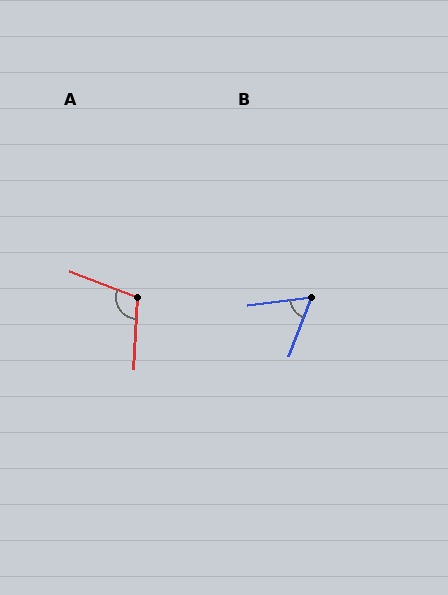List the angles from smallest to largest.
B (62°), A (108°).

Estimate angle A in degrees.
Approximately 108 degrees.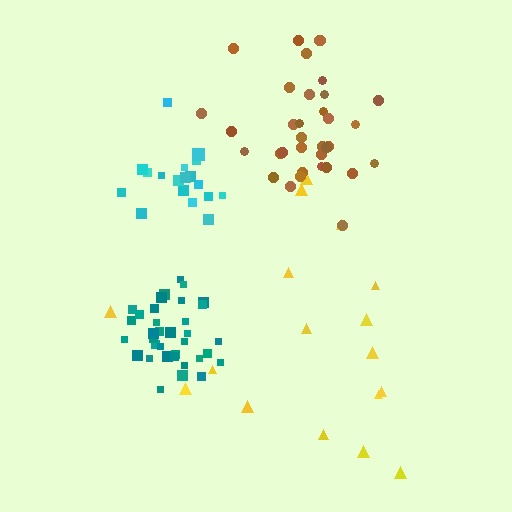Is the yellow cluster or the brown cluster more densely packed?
Brown.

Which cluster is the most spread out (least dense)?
Yellow.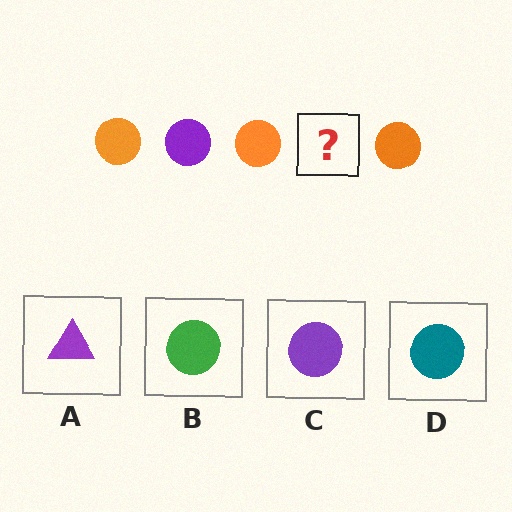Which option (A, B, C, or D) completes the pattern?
C.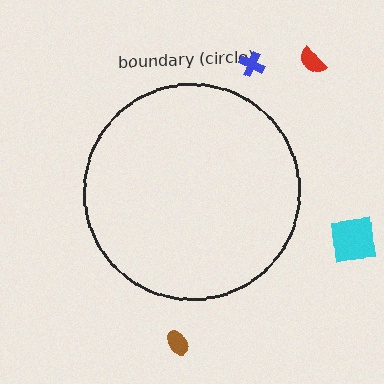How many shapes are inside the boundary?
0 inside, 4 outside.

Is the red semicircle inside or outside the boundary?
Outside.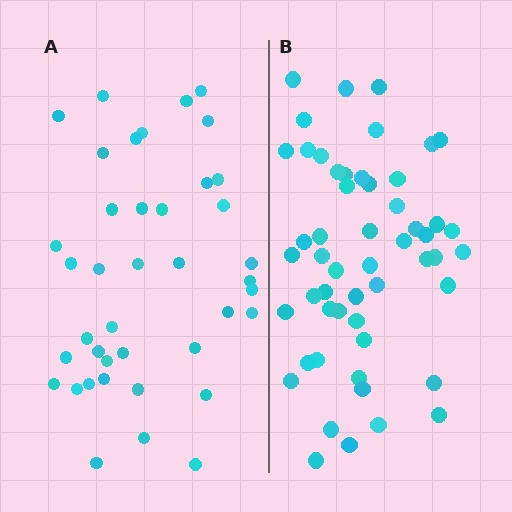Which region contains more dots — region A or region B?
Region B (the right region) has more dots.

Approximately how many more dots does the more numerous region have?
Region B has approximately 15 more dots than region A.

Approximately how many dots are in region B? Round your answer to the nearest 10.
About 50 dots. (The exact count is 53, which rounds to 50.)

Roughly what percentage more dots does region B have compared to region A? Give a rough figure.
About 30% more.